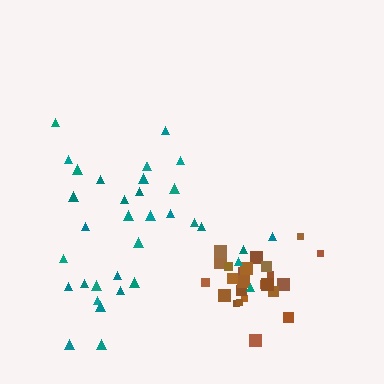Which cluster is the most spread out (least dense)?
Teal.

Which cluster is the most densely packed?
Brown.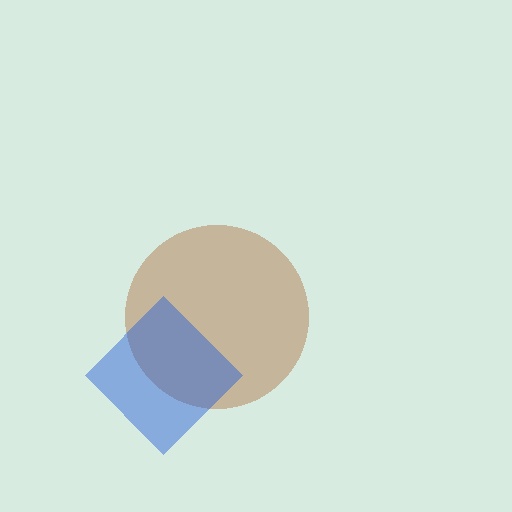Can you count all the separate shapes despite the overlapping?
Yes, there are 2 separate shapes.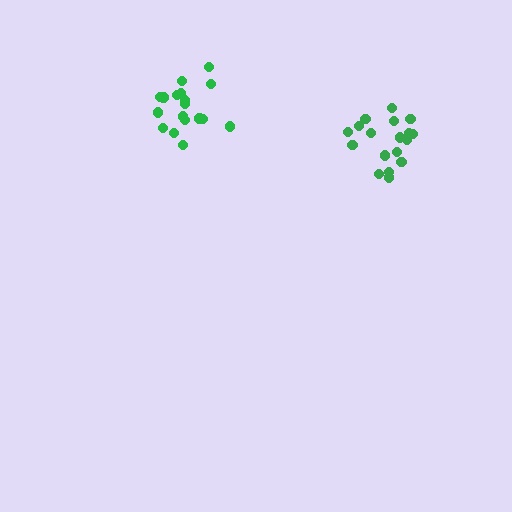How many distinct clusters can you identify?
There are 2 distinct clusters.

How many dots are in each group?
Group 1: 18 dots, Group 2: 18 dots (36 total).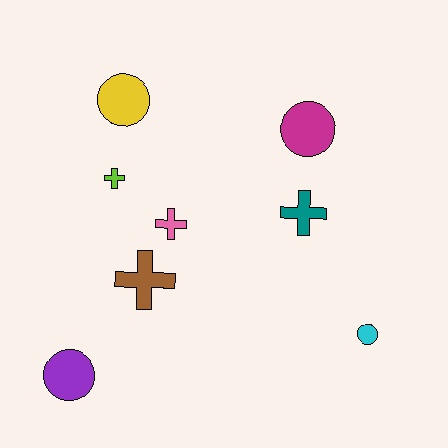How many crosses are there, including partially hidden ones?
There are 4 crosses.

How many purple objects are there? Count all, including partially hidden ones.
There is 1 purple object.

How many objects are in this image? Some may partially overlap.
There are 8 objects.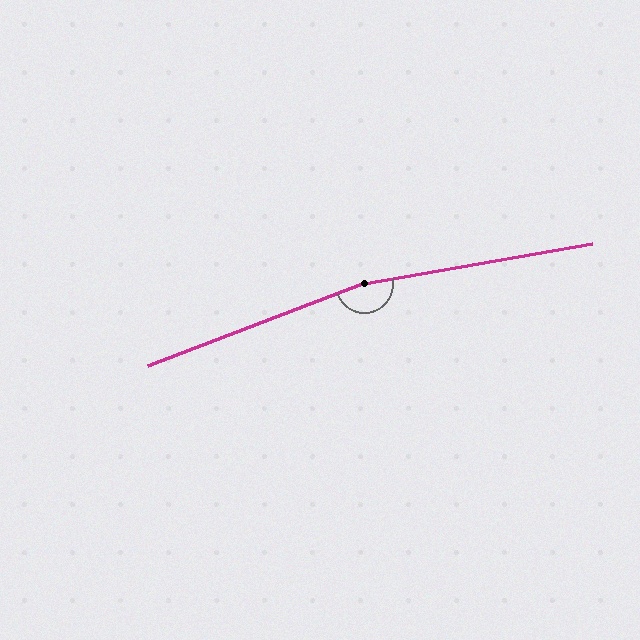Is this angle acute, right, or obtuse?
It is obtuse.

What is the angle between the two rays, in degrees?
Approximately 169 degrees.